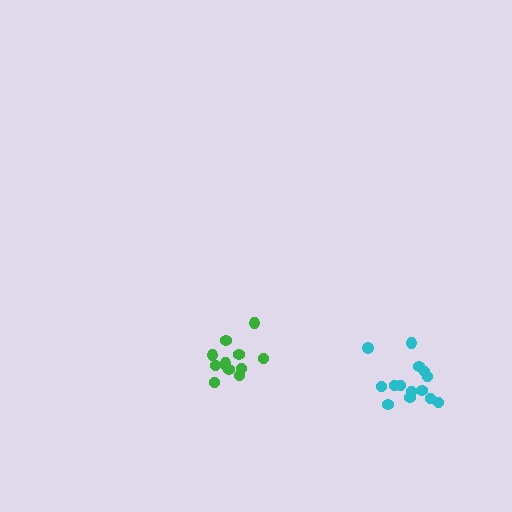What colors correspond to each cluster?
The clusters are colored: green, cyan.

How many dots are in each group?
Group 1: 12 dots, Group 2: 14 dots (26 total).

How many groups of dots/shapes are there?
There are 2 groups.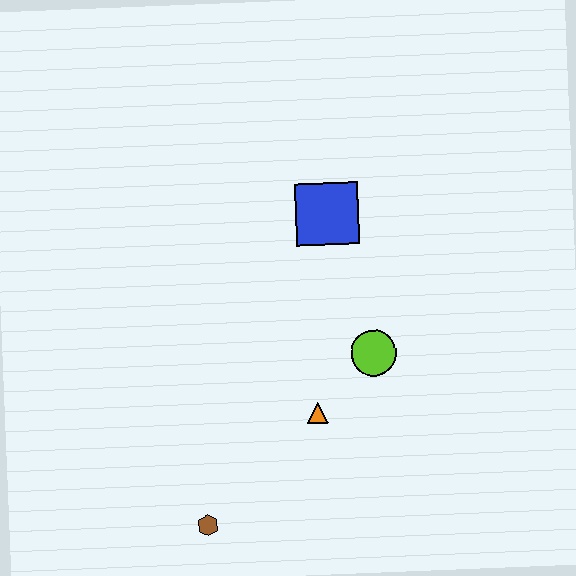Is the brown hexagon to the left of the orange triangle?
Yes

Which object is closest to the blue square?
The lime circle is closest to the blue square.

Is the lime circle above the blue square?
No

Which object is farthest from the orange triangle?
The blue square is farthest from the orange triangle.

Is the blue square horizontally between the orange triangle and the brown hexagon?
No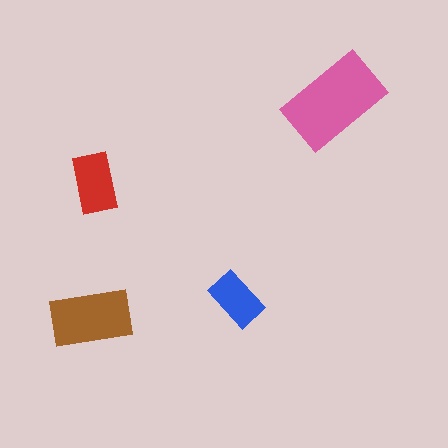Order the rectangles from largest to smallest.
the pink one, the brown one, the red one, the blue one.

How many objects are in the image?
There are 4 objects in the image.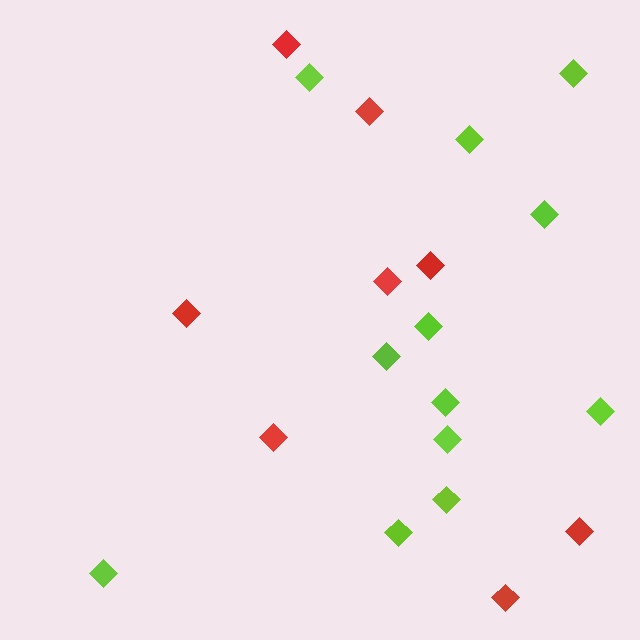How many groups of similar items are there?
There are 2 groups: one group of lime diamonds (12) and one group of red diamonds (8).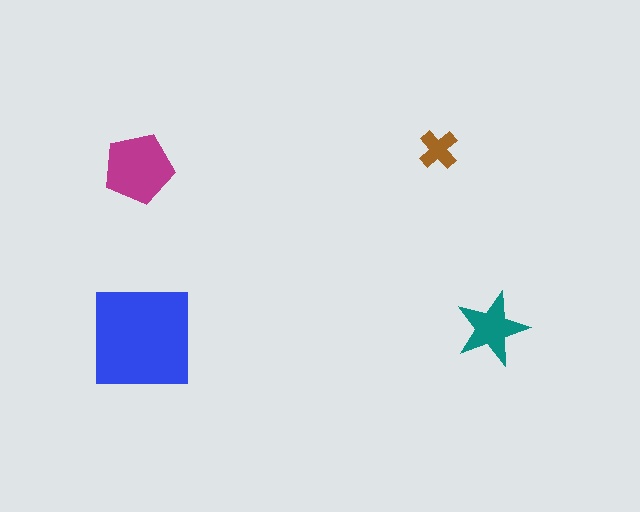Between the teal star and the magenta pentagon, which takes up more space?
The magenta pentagon.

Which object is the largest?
The blue square.